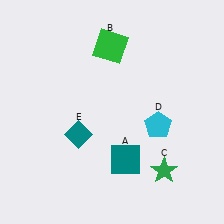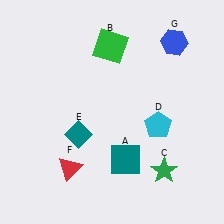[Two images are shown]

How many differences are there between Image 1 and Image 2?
There are 2 differences between the two images.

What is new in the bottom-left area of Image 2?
A red triangle (F) was added in the bottom-left area of Image 2.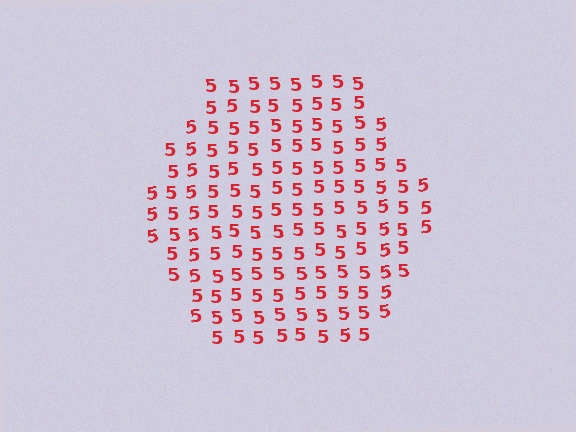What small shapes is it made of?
It is made of small digit 5's.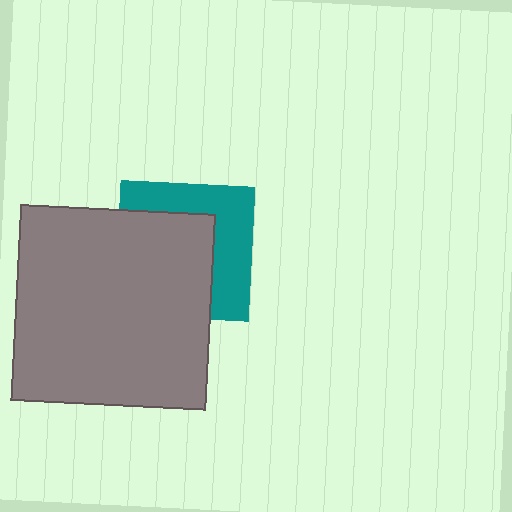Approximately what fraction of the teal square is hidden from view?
Roughly 57% of the teal square is hidden behind the gray square.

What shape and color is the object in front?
The object in front is a gray square.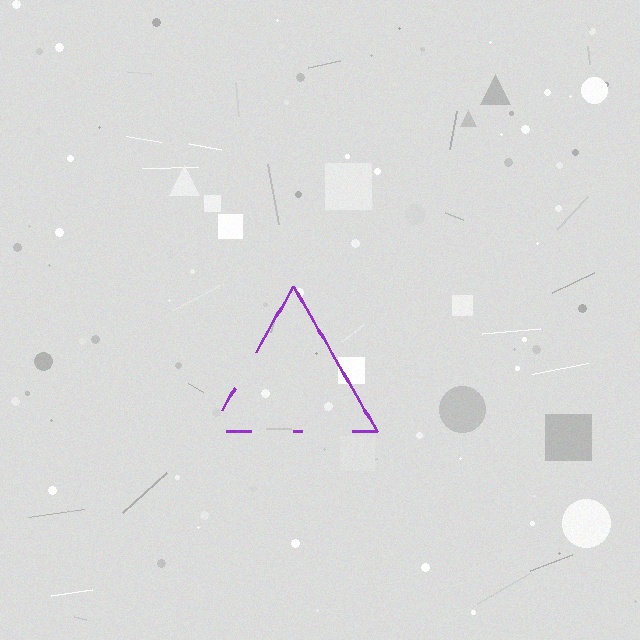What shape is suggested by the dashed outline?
The dashed outline suggests a triangle.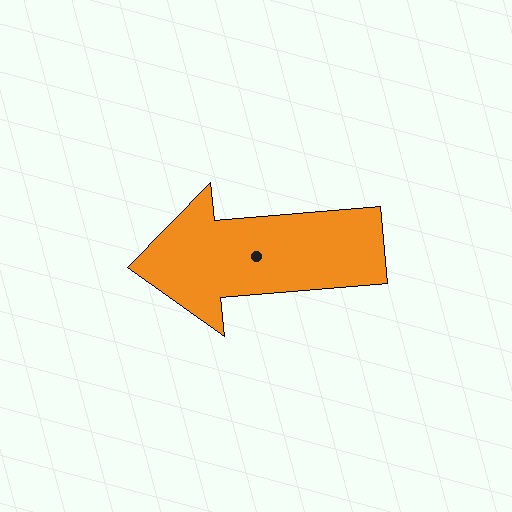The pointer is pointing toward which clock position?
Roughly 9 o'clock.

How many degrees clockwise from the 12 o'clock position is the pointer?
Approximately 265 degrees.